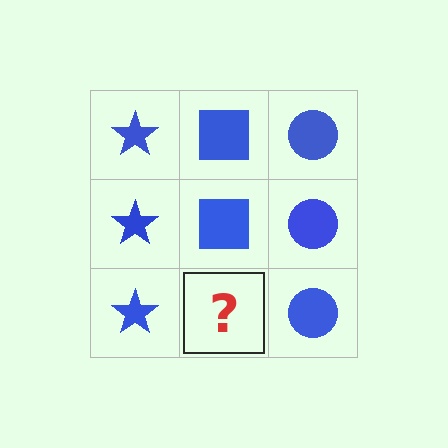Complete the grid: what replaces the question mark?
The question mark should be replaced with a blue square.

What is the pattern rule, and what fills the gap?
The rule is that each column has a consistent shape. The gap should be filled with a blue square.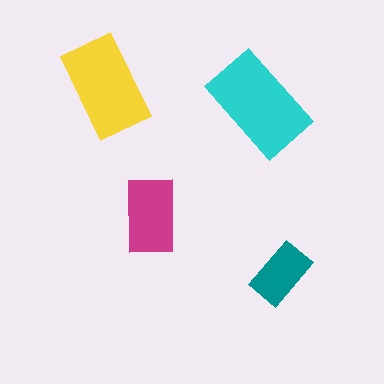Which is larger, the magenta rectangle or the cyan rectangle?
The cyan one.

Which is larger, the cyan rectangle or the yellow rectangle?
The cyan one.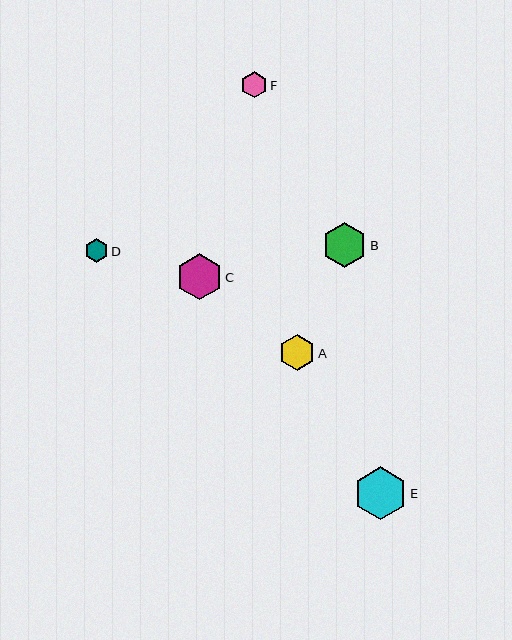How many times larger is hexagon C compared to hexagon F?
Hexagon C is approximately 1.8 times the size of hexagon F.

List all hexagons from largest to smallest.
From largest to smallest: E, C, B, A, F, D.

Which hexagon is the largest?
Hexagon E is the largest with a size of approximately 53 pixels.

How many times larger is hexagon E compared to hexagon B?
Hexagon E is approximately 1.2 times the size of hexagon B.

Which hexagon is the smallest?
Hexagon D is the smallest with a size of approximately 24 pixels.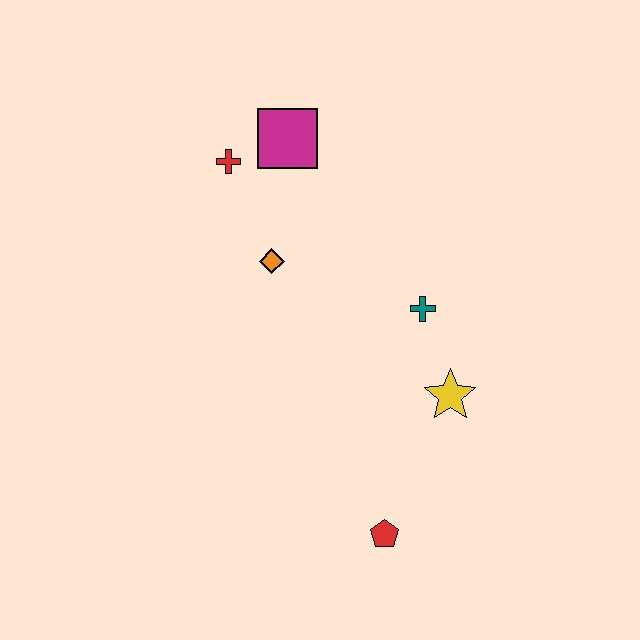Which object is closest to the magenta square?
The red cross is closest to the magenta square.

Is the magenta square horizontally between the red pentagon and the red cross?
Yes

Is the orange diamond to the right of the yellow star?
No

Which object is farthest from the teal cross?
The red cross is farthest from the teal cross.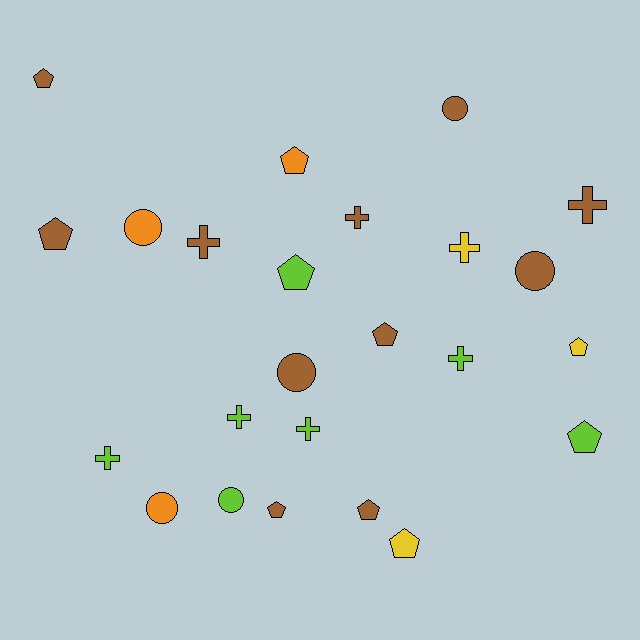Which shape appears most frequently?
Pentagon, with 10 objects.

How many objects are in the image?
There are 24 objects.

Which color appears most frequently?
Brown, with 11 objects.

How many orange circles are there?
There are 2 orange circles.